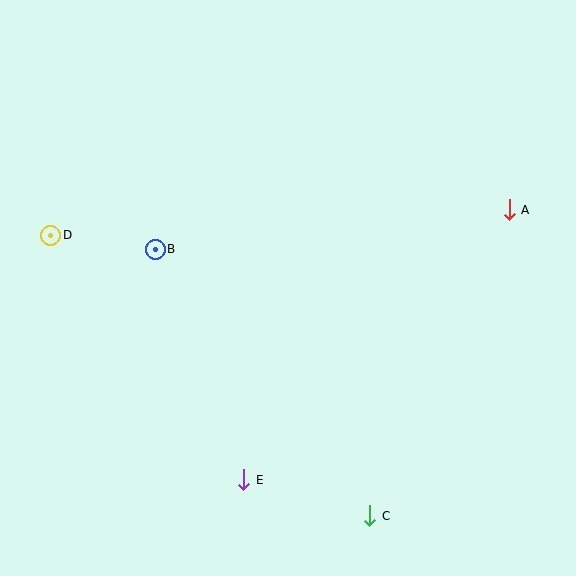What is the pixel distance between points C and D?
The distance between C and D is 425 pixels.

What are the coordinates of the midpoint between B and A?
The midpoint between B and A is at (332, 229).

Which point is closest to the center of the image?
Point B at (155, 249) is closest to the center.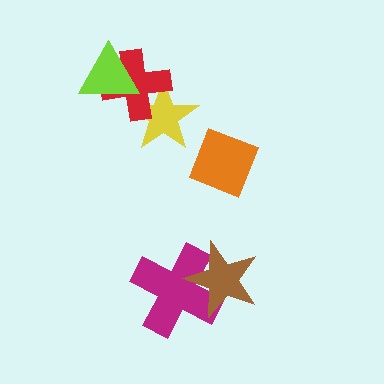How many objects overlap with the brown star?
1 object overlaps with the brown star.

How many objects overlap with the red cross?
2 objects overlap with the red cross.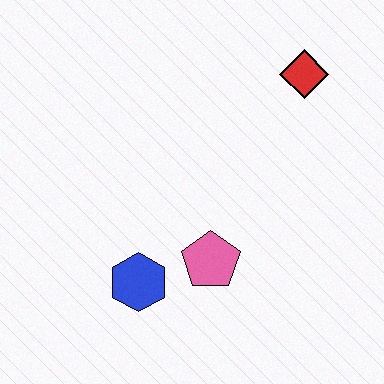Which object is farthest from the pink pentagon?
The red diamond is farthest from the pink pentagon.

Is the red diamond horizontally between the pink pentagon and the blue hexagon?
No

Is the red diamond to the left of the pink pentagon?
No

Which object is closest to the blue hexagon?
The pink pentagon is closest to the blue hexagon.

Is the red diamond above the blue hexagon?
Yes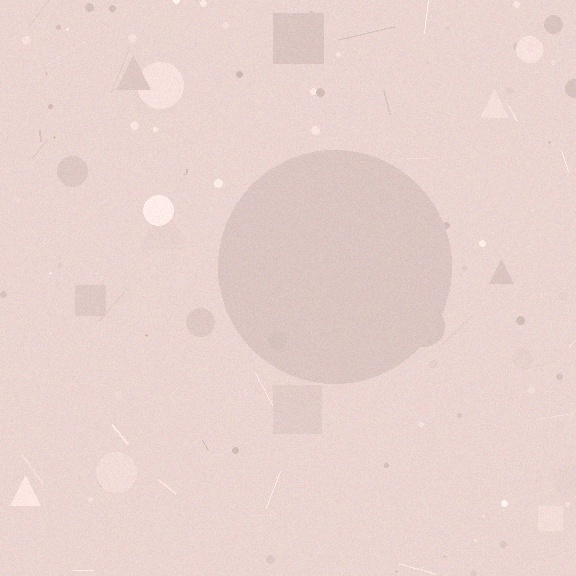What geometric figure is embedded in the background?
A circle is embedded in the background.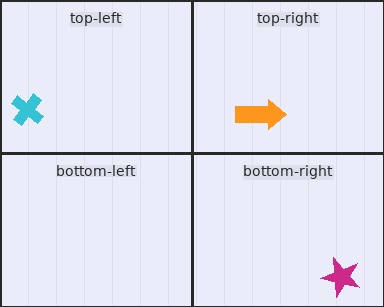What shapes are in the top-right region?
The orange arrow.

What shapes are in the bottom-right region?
The magenta star.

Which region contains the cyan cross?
The top-left region.